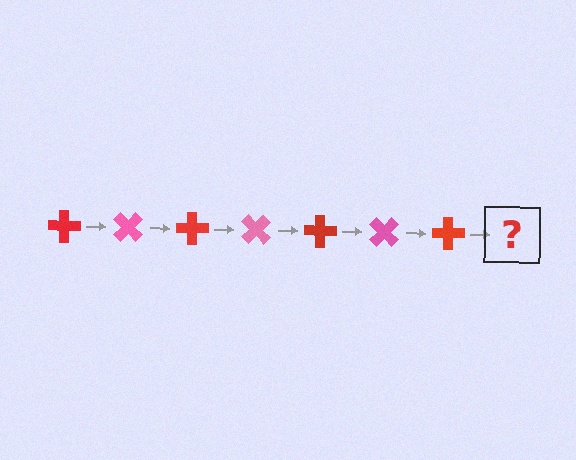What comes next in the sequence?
The next element should be a pink cross, rotated 315 degrees from the start.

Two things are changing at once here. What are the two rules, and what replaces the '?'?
The two rules are that it rotates 45 degrees each step and the color cycles through red and pink. The '?' should be a pink cross, rotated 315 degrees from the start.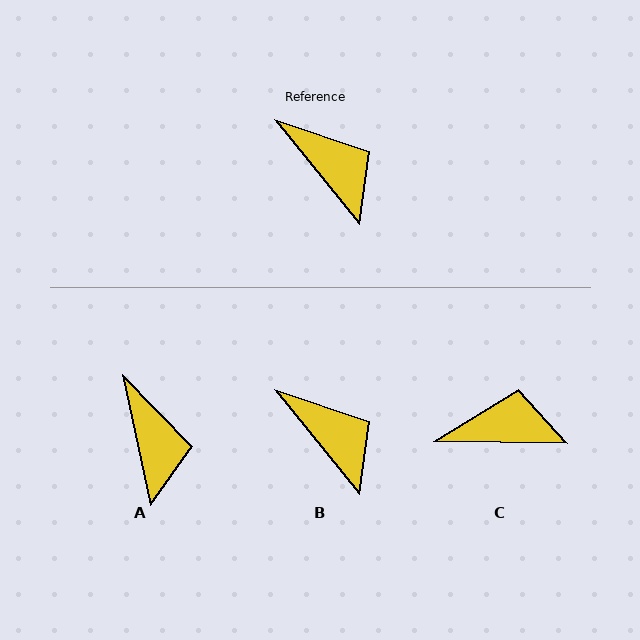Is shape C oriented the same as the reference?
No, it is off by about 50 degrees.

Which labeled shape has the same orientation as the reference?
B.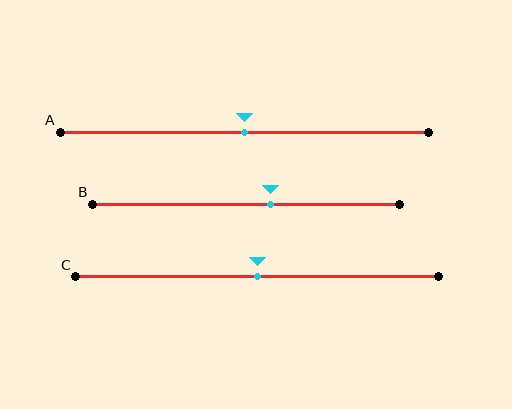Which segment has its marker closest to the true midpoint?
Segment A has its marker closest to the true midpoint.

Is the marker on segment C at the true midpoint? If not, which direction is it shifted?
Yes, the marker on segment C is at the true midpoint.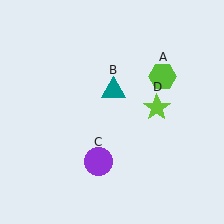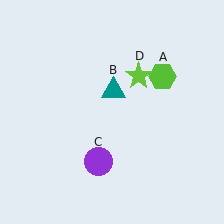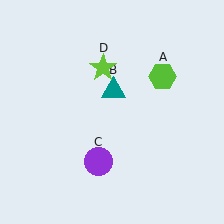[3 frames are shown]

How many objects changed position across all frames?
1 object changed position: lime star (object D).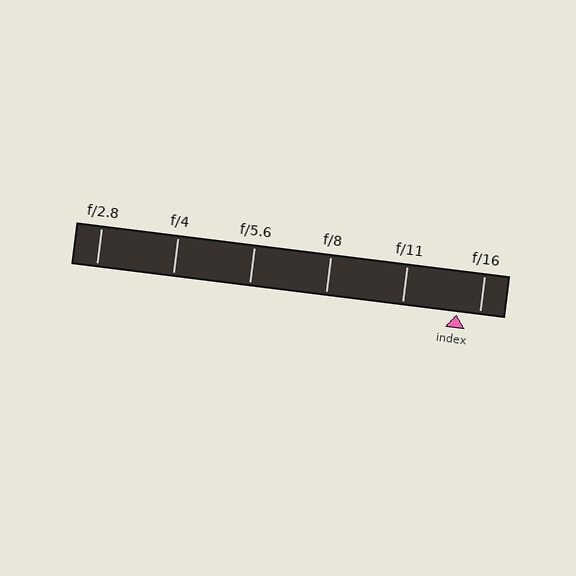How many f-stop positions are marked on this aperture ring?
There are 6 f-stop positions marked.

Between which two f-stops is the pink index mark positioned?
The index mark is between f/11 and f/16.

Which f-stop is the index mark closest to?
The index mark is closest to f/16.